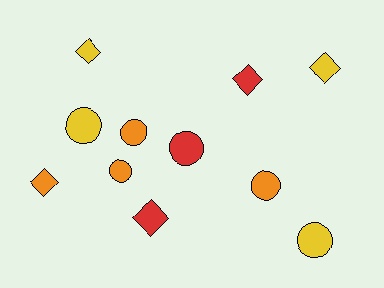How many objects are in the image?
There are 11 objects.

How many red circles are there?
There is 1 red circle.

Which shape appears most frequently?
Circle, with 6 objects.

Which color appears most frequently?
Yellow, with 4 objects.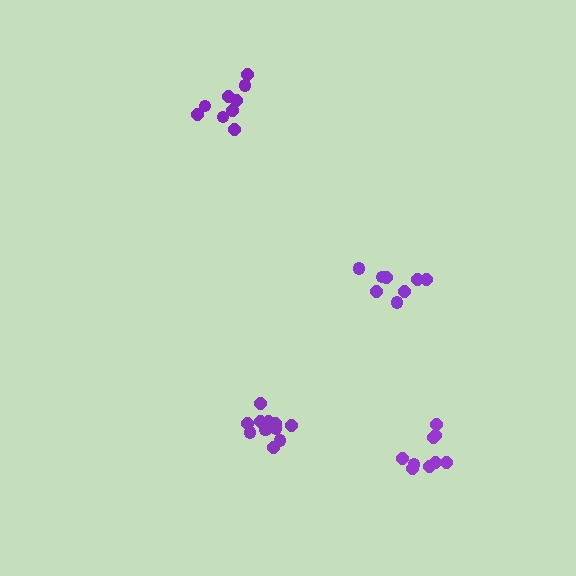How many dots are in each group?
Group 1: 8 dots, Group 2: 9 dots, Group 3: 11 dots, Group 4: 9 dots (37 total).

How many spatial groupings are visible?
There are 4 spatial groupings.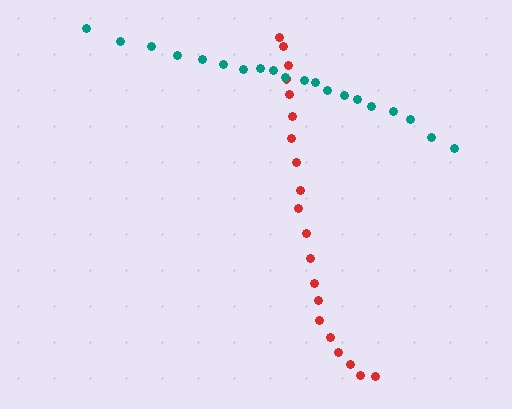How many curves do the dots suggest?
There are 2 distinct paths.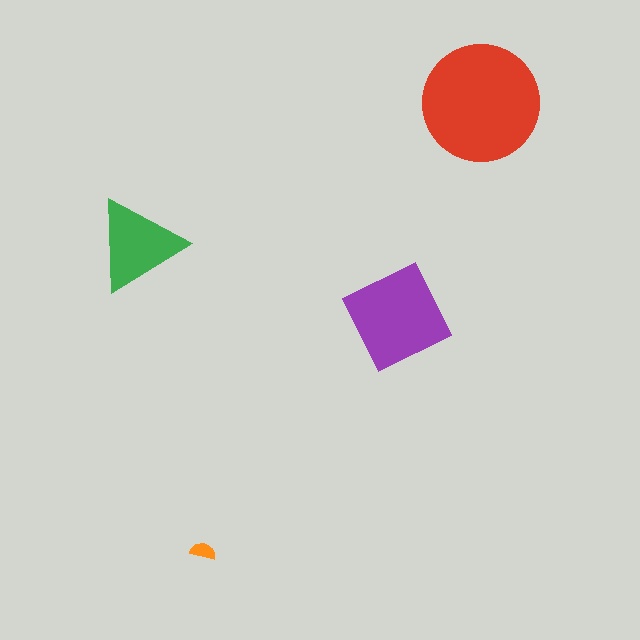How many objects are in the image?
There are 4 objects in the image.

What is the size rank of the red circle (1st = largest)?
1st.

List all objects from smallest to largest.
The orange semicircle, the green triangle, the purple diamond, the red circle.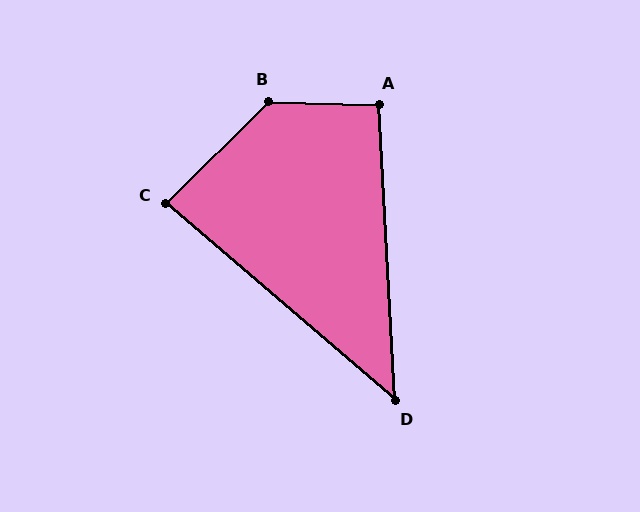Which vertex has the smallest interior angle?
D, at approximately 46 degrees.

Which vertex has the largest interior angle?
B, at approximately 134 degrees.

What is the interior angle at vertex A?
Approximately 95 degrees (approximately right).